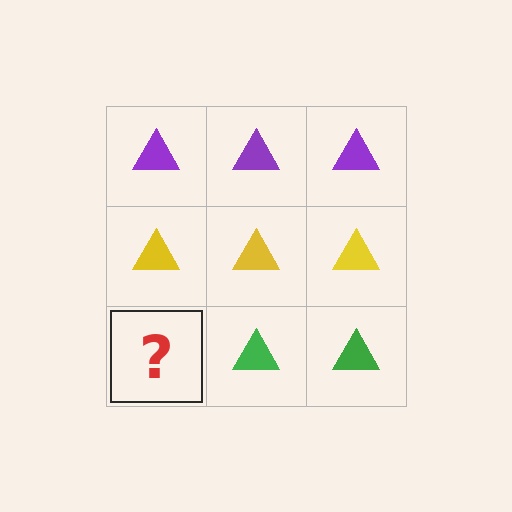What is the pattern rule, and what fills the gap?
The rule is that each row has a consistent color. The gap should be filled with a green triangle.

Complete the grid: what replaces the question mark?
The question mark should be replaced with a green triangle.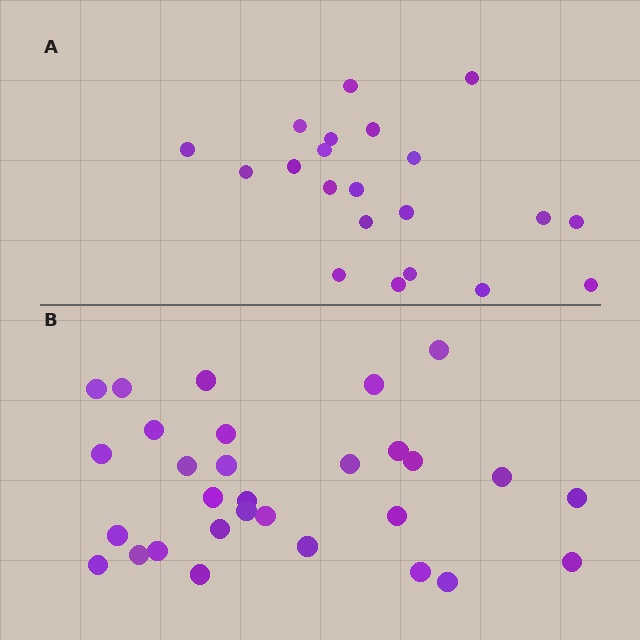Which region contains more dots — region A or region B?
Region B (the bottom region) has more dots.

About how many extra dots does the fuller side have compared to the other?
Region B has roughly 8 or so more dots than region A.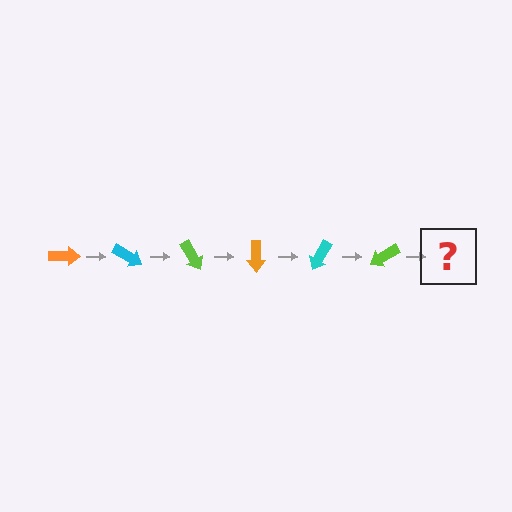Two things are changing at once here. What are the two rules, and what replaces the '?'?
The two rules are that it rotates 30 degrees each step and the color cycles through orange, cyan, and lime. The '?' should be an orange arrow, rotated 180 degrees from the start.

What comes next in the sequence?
The next element should be an orange arrow, rotated 180 degrees from the start.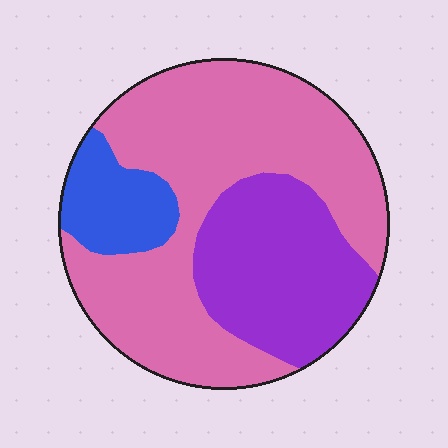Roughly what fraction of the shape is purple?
Purple covers about 30% of the shape.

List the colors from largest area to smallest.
From largest to smallest: pink, purple, blue.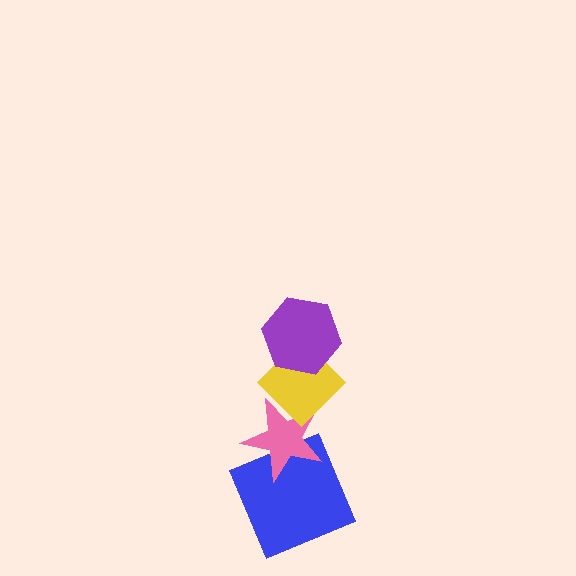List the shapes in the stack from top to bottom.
From top to bottom: the purple hexagon, the yellow diamond, the pink star, the blue square.